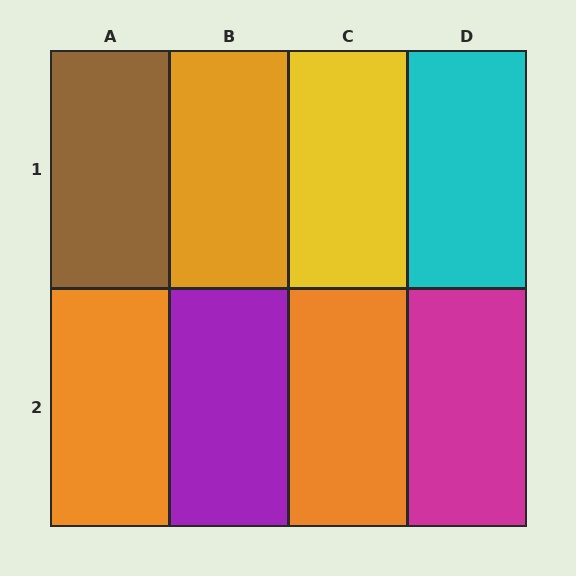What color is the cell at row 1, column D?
Cyan.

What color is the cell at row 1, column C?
Yellow.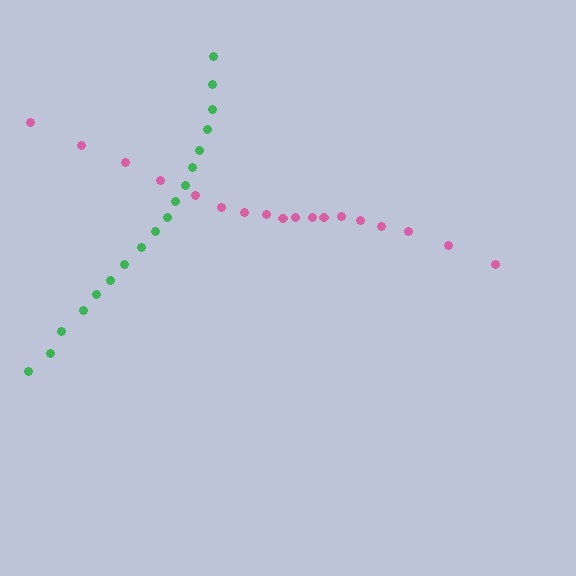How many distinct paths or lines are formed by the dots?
There are 2 distinct paths.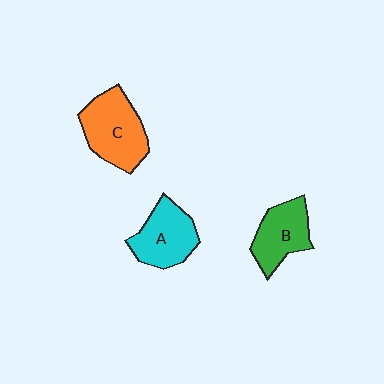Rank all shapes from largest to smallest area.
From largest to smallest: C (orange), A (cyan), B (green).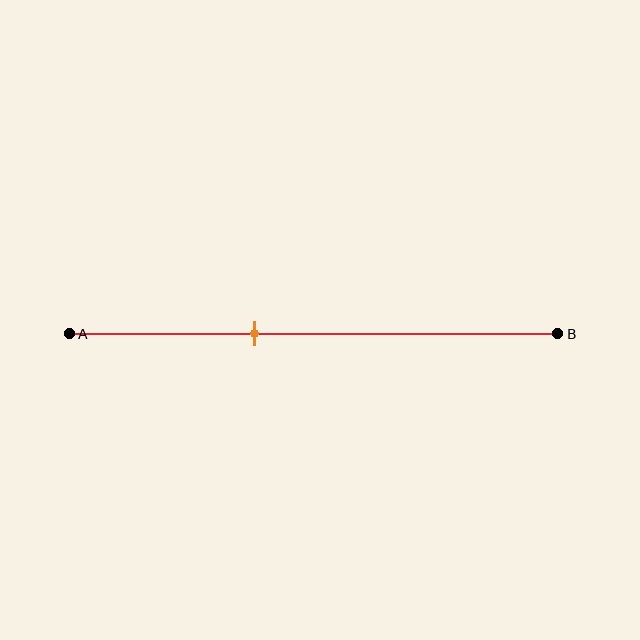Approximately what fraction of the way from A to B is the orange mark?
The orange mark is approximately 40% of the way from A to B.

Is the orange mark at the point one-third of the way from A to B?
No, the mark is at about 40% from A, not at the 33% one-third point.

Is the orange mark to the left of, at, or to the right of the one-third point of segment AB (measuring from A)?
The orange mark is to the right of the one-third point of segment AB.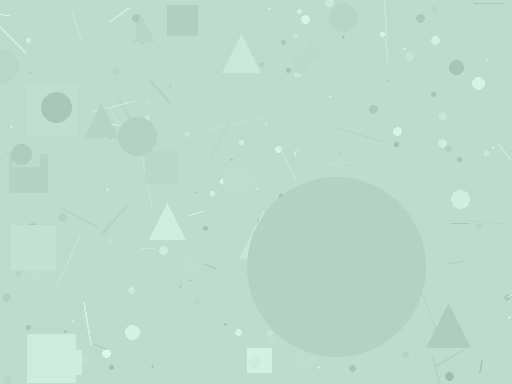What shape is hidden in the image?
A circle is hidden in the image.